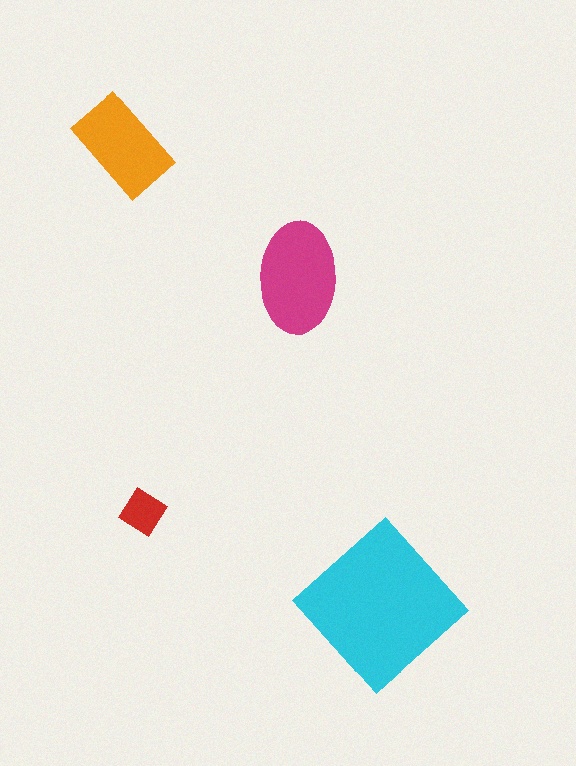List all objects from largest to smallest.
The cyan diamond, the magenta ellipse, the orange rectangle, the red diamond.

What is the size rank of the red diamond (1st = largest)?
4th.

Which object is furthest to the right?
The cyan diamond is rightmost.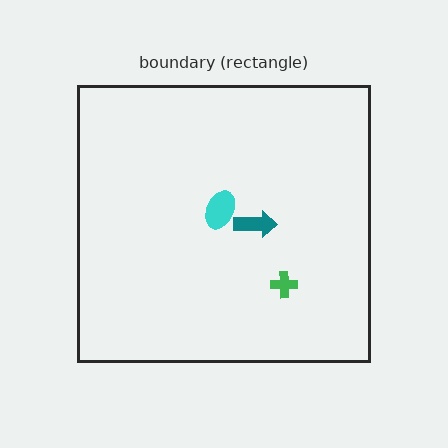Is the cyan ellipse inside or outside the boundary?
Inside.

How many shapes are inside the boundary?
3 inside, 0 outside.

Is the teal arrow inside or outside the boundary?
Inside.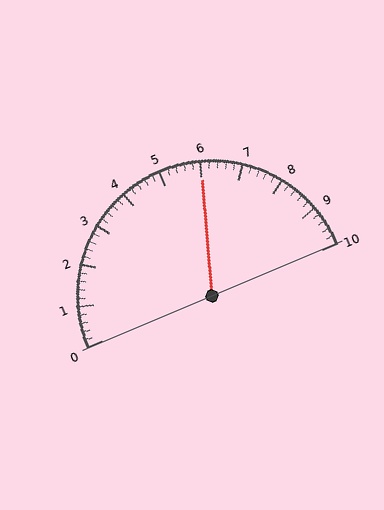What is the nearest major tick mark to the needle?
The nearest major tick mark is 6.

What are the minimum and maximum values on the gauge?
The gauge ranges from 0 to 10.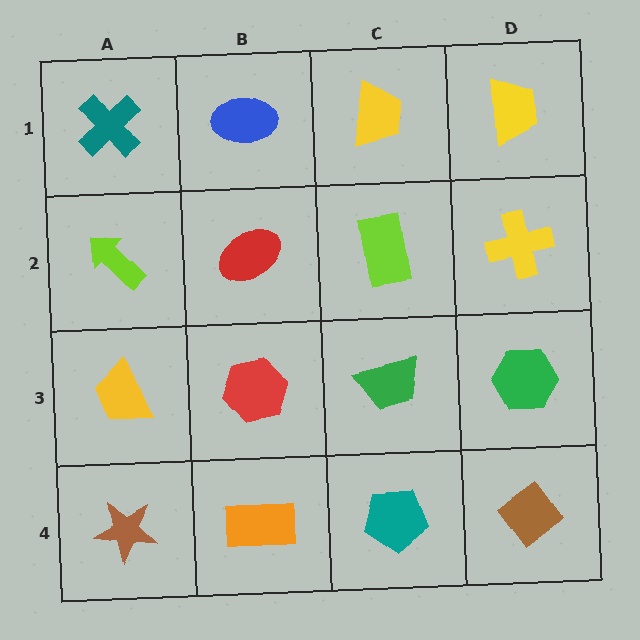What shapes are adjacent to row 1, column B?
A red ellipse (row 2, column B), a teal cross (row 1, column A), a yellow trapezoid (row 1, column C).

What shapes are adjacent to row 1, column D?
A yellow cross (row 2, column D), a yellow trapezoid (row 1, column C).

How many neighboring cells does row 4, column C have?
3.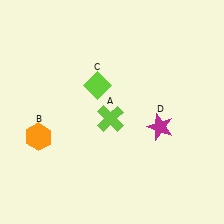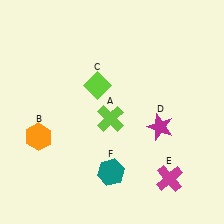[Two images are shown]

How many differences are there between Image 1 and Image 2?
There are 2 differences between the two images.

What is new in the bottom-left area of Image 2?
A teal hexagon (F) was added in the bottom-left area of Image 2.